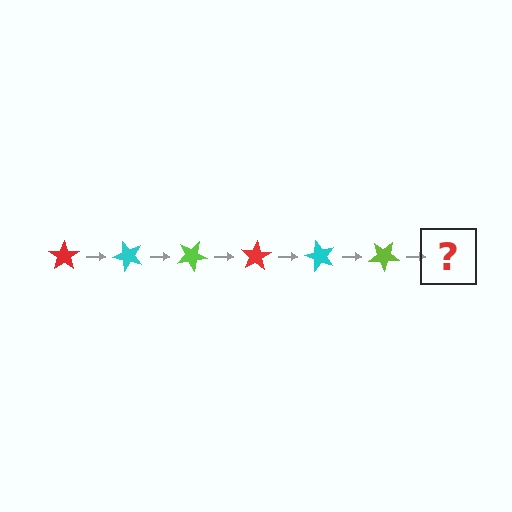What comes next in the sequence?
The next element should be a red star, rotated 300 degrees from the start.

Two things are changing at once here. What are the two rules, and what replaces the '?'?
The two rules are that it rotates 50 degrees each step and the color cycles through red, cyan, and lime. The '?' should be a red star, rotated 300 degrees from the start.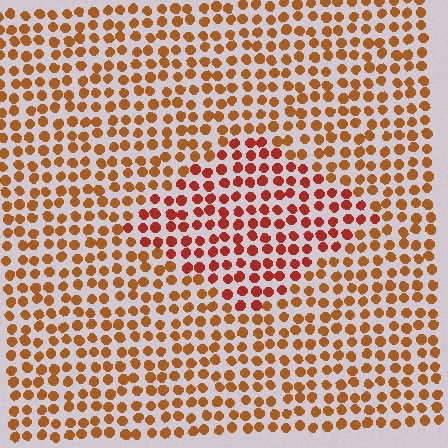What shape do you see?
I see a diamond.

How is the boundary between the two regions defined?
The boundary is defined purely by a slight shift in hue (about 23 degrees). Spacing, size, and orientation are identical on both sides.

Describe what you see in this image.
The image is filled with small brown elements in a uniform arrangement. A diamond-shaped region is visible where the elements are tinted to a slightly different hue, forming a subtle color boundary.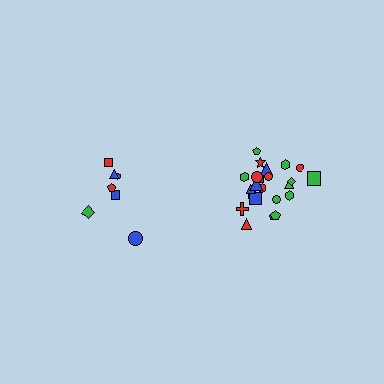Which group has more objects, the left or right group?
The right group.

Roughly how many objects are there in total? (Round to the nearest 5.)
Roughly 30 objects in total.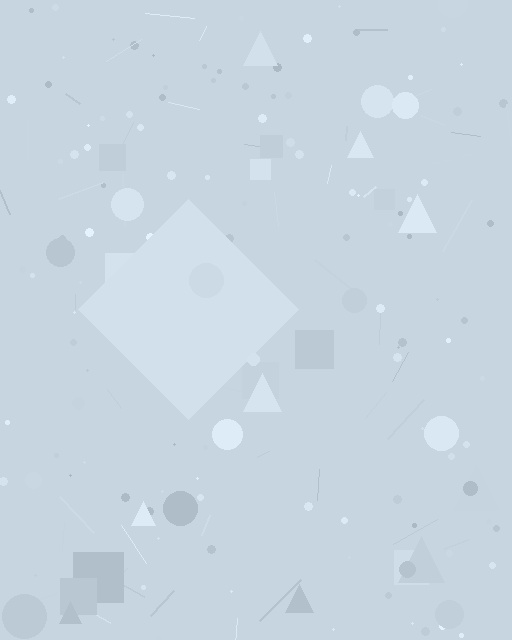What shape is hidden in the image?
A diamond is hidden in the image.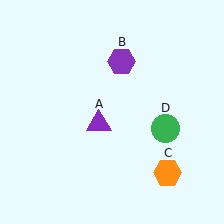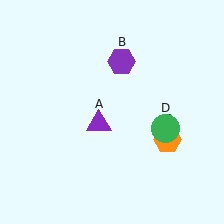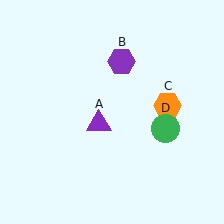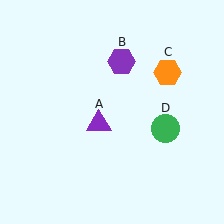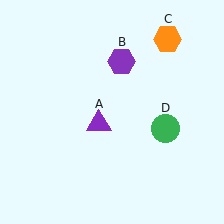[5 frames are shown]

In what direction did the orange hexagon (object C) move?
The orange hexagon (object C) moved up.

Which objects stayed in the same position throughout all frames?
Purple triangle (object A) and purple hexagon (object B) and green circle (object D) remained stationary.